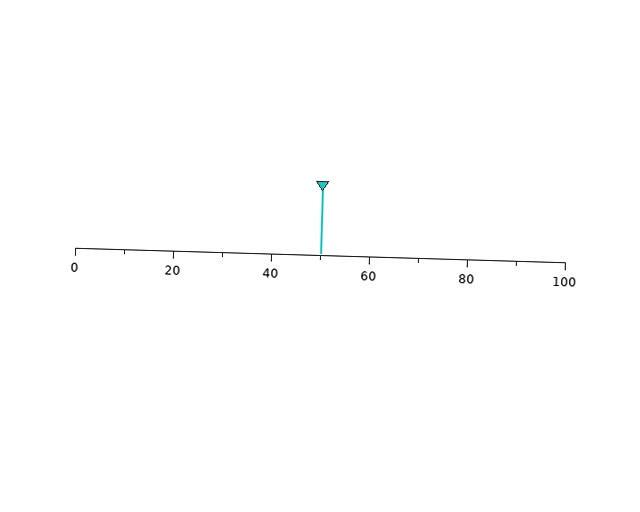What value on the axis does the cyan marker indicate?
The marker indicates approximately 50.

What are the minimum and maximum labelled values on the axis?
The axis runs from 0 to 100.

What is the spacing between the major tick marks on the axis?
The major ticks are spaced 20 apart.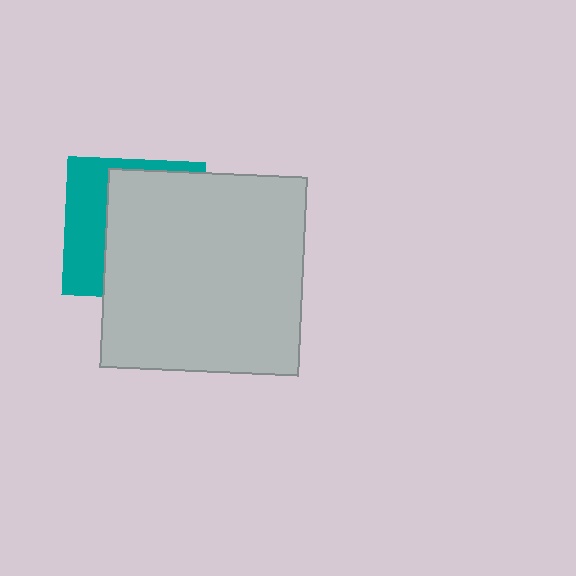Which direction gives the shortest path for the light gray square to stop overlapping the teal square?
Moving right gives the shortest separation.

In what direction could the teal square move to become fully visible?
The teal square could move left. That would shift it out from behind the light gray square entirely.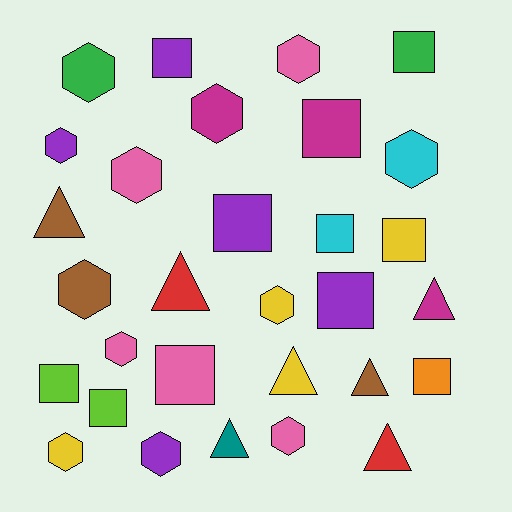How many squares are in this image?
There are 11 squares.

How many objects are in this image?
There are 30 objects.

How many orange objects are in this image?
There is 1 orange object.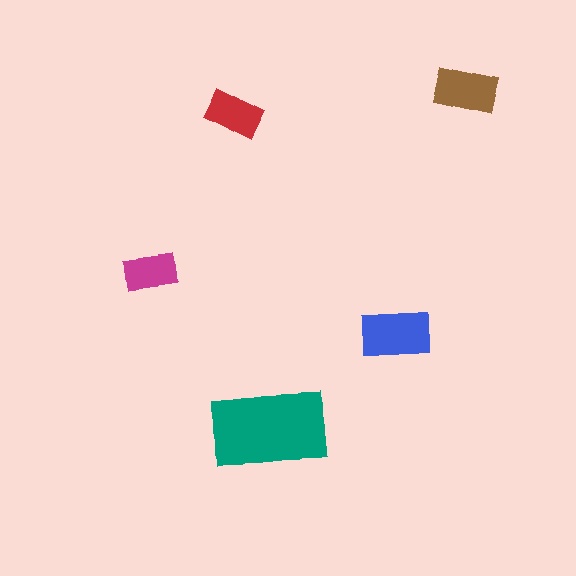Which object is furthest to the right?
The brown rectangle is rightmost.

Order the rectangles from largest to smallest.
the teal one, the blue one, the brown one, the red one, the magenta one.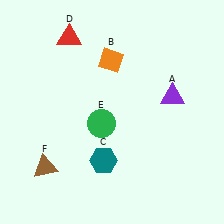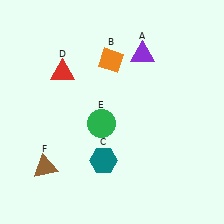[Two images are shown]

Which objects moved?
The objects that moved are: the purple triangle (A), the red triangle (D).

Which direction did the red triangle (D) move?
The red triangle (D) moved down.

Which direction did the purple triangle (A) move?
The purple triangle (A) moved up.